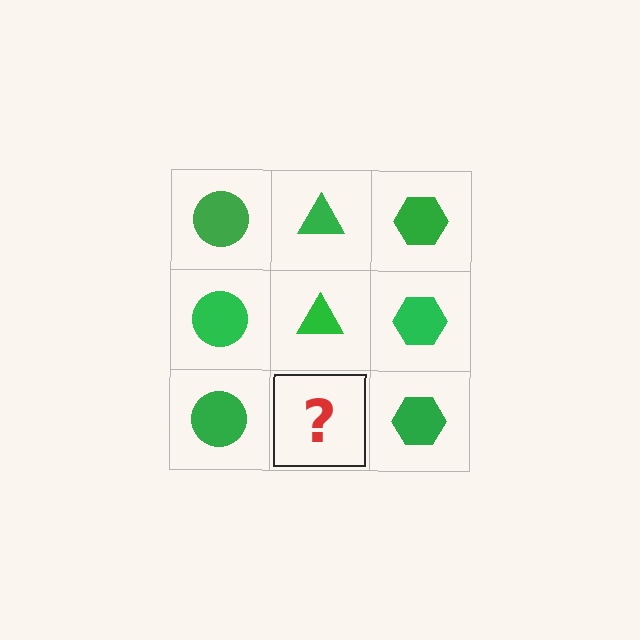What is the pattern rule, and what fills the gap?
The rule is that each column has a consistent shape. The gap should be filled with a green triangle.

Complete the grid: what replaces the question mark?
The question mark should be replaced with a green triangle.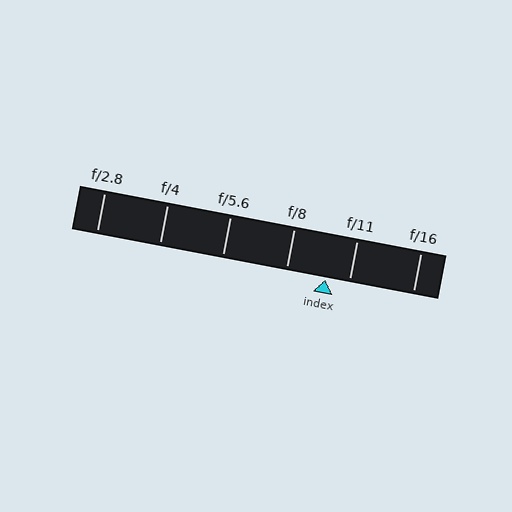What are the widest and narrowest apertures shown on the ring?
The widest aperture shown is f/2.8 and the narrowest is f/16.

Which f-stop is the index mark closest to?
The index mark is closest to f/11.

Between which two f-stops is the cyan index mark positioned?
The index mark is between f/8 and f/11.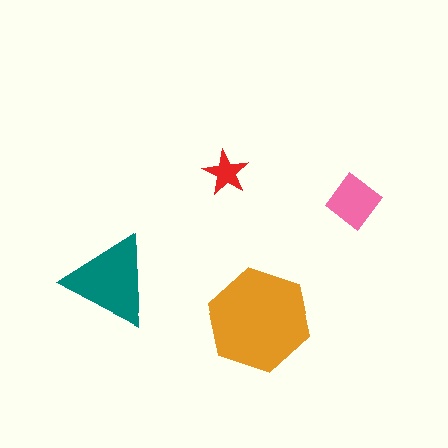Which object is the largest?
The orange hexagon.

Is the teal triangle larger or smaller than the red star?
Larger.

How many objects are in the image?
There are 4 objects in the image.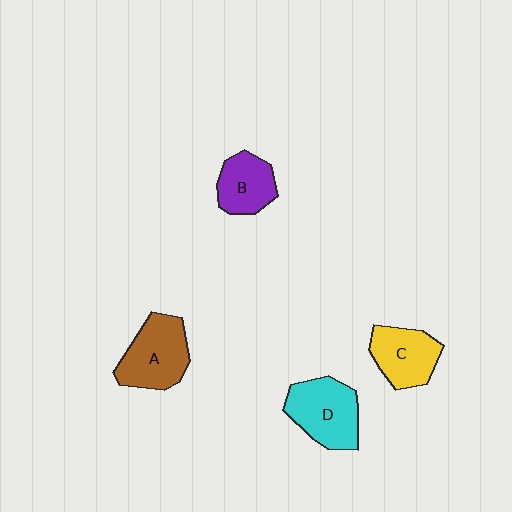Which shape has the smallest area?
Shape B (purple).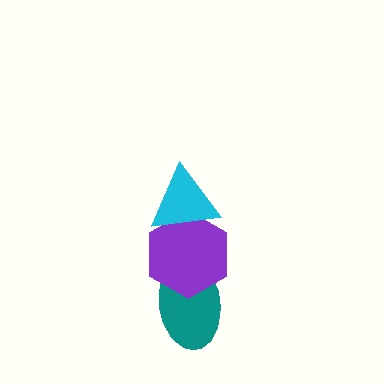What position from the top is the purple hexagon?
The purple hexagon is 2nd from the top.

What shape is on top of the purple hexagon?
The cyan triangle is on top of the purple hexagon.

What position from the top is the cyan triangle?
The cyan triangle is 1st from the top.